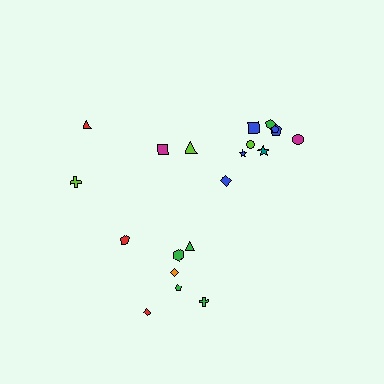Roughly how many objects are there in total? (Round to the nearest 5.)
Roughly 20 objects in total.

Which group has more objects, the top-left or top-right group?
The top-right group.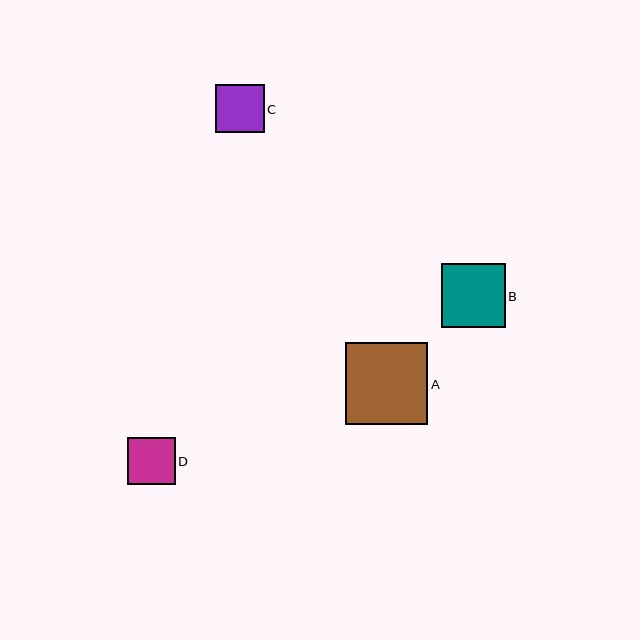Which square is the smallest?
Square D is the smallest with a size of approximately 48 pixels.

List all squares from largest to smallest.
From largest to smallest: A, B, C, D.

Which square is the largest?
Square A is the largest with a size of approximately 82 pixels.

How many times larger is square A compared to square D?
Square A is approximately 1.7 times the size of square D.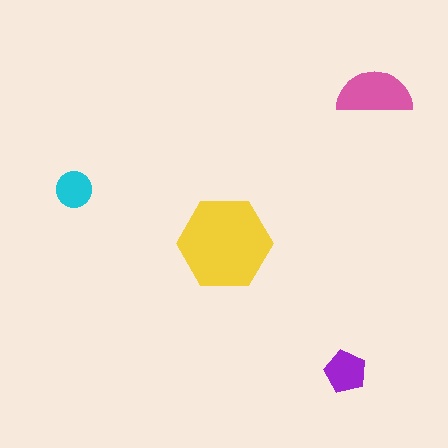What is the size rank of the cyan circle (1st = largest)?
4th.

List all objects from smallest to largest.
The cyan circle, the purple pentagon, the pink semicircle, the yellow hexagon.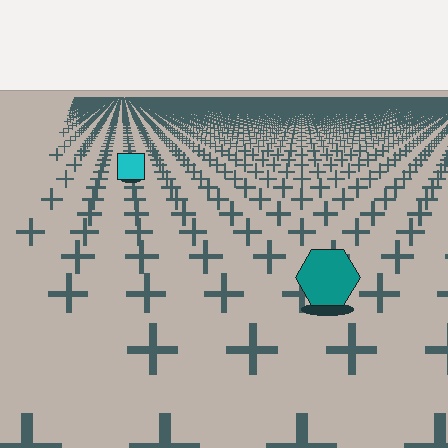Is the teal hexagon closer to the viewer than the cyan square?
Yes. The teal hexagon is closer — you can tell from the texture gradient: the ground texture is coarser near it.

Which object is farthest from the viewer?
The cyan square is farthest from the viewer. It appears smaller and the ground texture around it is denser.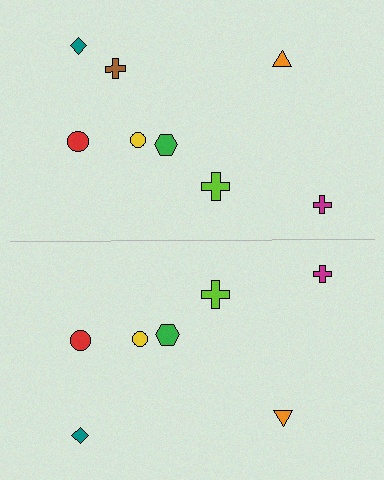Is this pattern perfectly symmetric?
No, the pattern is not perfectly symmetric. A brown cross is missing from the bottom side.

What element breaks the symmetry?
A brown cross is missing from the bottom side.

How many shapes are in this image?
There are 15 shapes in this image.